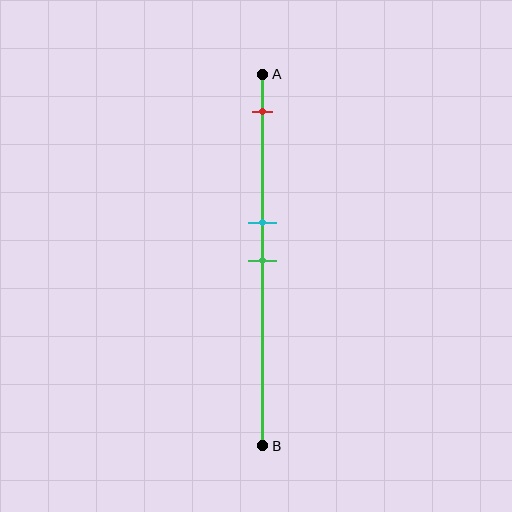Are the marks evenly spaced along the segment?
No, the marks are not evenly spaced.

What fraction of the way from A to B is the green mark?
The green mark is approximately 50% (0.5) of the way from A to B.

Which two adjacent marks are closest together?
The cyan and green marks are the closest adjacent pair.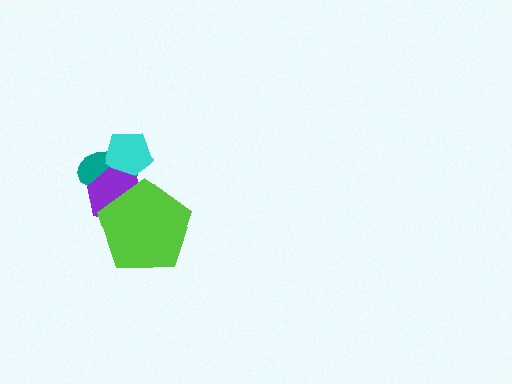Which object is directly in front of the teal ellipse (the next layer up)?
The cyan pentagon is directly in front of the teal ellipse.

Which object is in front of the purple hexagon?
The lime pentagon is in front of the purple hexagon.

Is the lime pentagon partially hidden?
No, no other shape covers it.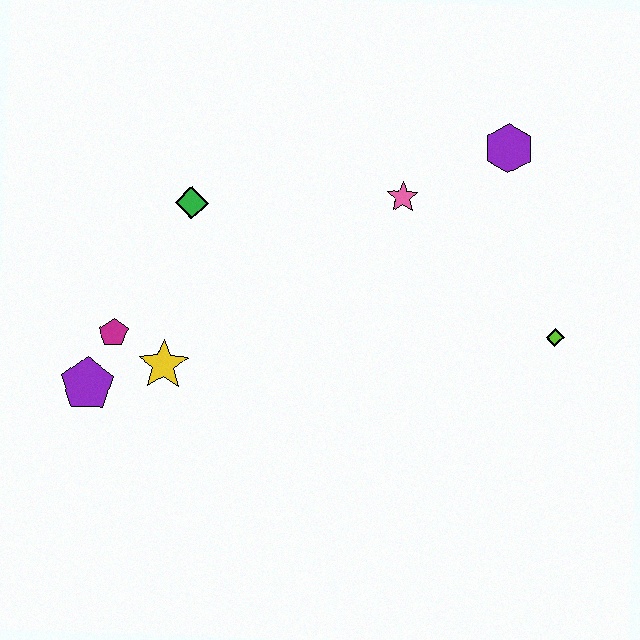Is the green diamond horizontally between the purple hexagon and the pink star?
No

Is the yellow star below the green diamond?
Yes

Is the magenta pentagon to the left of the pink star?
Yes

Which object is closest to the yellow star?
The magenta pentagon is closest to the yellow star.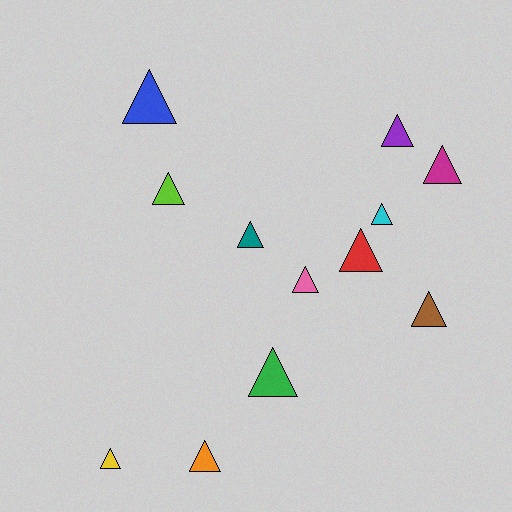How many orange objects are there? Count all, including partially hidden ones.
There is 1 orange object.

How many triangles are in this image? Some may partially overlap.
There are 12 triangles.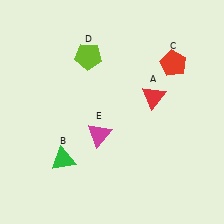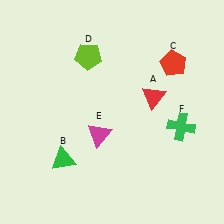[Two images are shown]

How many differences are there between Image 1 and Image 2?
There is 1 difference between the two images.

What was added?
A green cross (F) was added in Image 2.